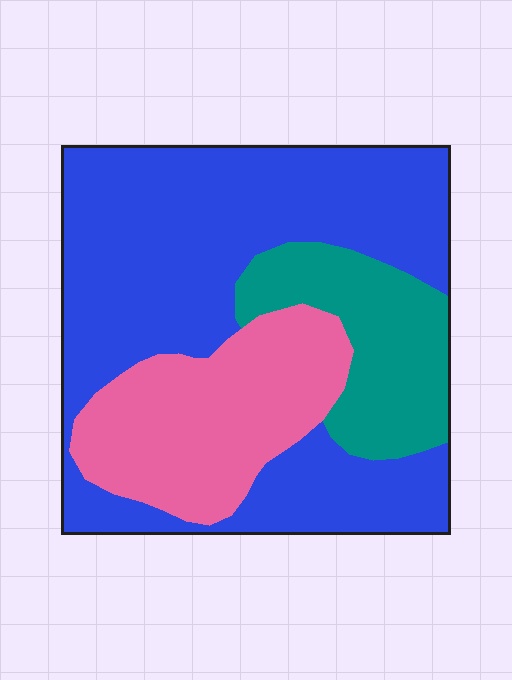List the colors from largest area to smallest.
From largest to smallest: blue, pink, teal.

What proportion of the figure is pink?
Pink takes up about one quarter (1/4) of the figure.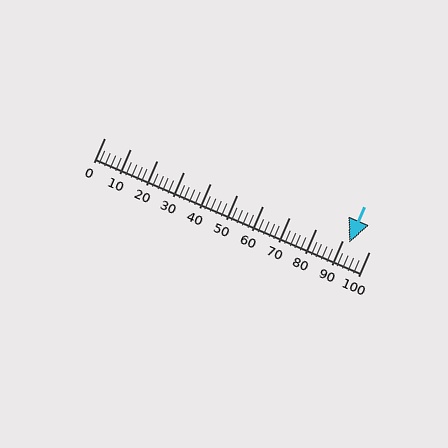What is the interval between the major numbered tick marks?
The major tick marks are spaced 10 units apart.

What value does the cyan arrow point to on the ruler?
The cyan arrow points to approximately 92.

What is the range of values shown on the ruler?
The ruler shows values from 0 to 100.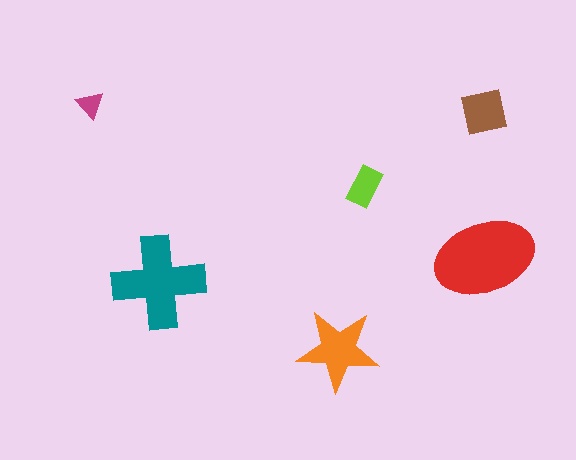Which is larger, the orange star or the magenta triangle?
The orange star.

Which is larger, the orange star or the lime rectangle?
The orange star.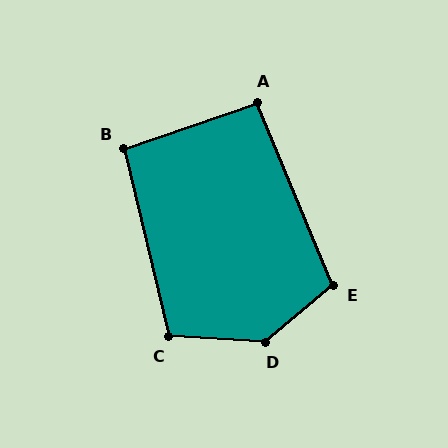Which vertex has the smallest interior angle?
A, at approximately 94 degrees.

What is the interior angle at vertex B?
Approximately 95 degrees (obtuse).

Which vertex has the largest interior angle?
D, at approximately 136 degrees.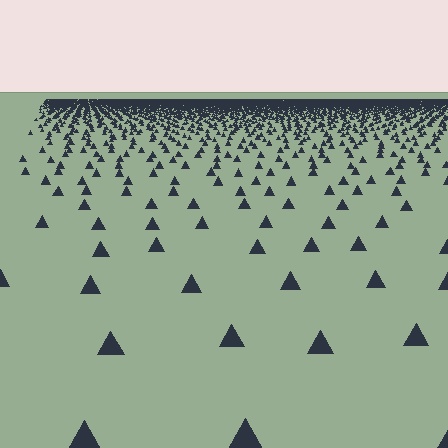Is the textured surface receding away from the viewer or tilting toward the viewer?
The surface is receding away from the viewer. Texture elements get smaller and denser toward the top.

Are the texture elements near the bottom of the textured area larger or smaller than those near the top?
Larger. Near the bottom, elements are closer to the viewer and appear at a bigger on-screen size.